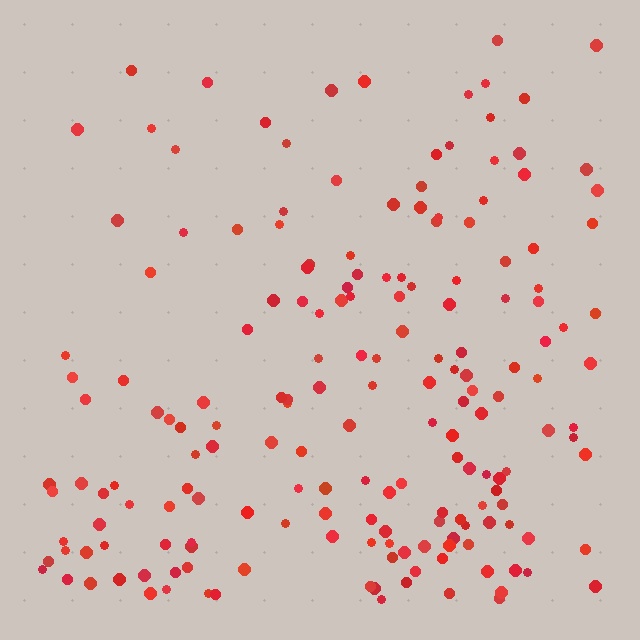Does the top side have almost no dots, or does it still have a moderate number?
Still a moderate number, just noticeably fewer than the bottom.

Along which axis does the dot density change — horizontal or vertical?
Vertical.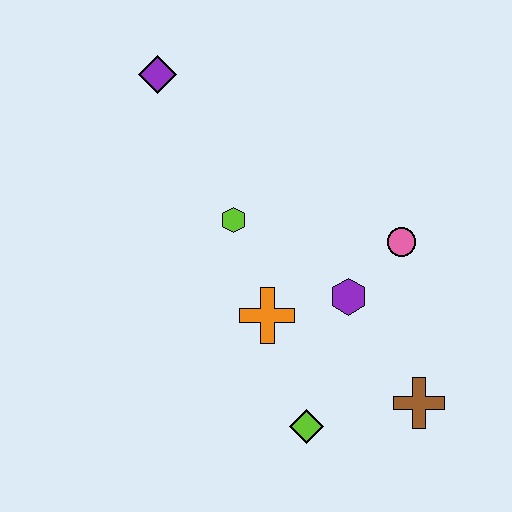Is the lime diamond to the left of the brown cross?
Yes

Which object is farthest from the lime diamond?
The purple diamond is farthest from the lime diamond.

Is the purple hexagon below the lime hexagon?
Yes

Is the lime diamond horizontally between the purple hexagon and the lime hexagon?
Yes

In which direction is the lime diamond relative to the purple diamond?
The lime diamond is below the purple diamond.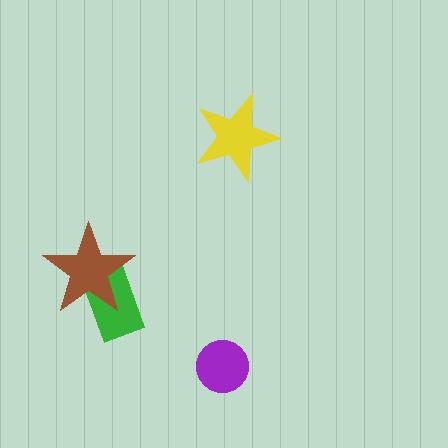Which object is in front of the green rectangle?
The brown star is in front of the green rectangle.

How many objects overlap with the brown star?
1 object overlaps with the brown star.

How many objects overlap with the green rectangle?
1 object overlaps with the green rectangle.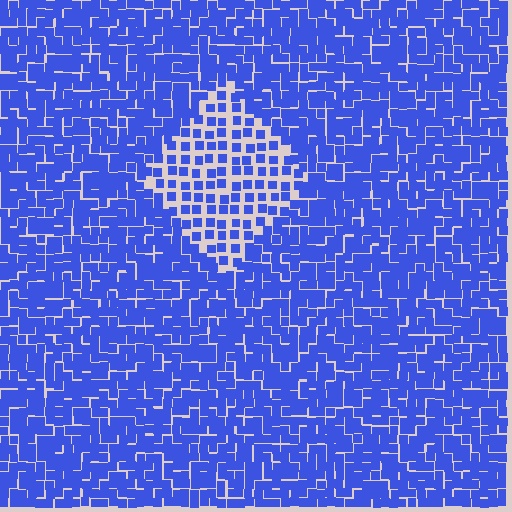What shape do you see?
I see a diamond.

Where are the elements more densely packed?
The elements are more densely packed outside the diamond boundary.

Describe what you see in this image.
The image contains small blue elements arranged at two different densities. A diamond-shaped region is visible where the elements are less densely packed than the surrounding area.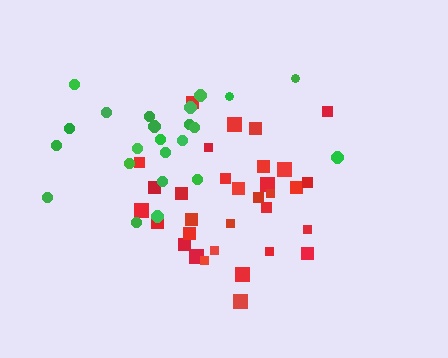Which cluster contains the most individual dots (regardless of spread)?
Red (32).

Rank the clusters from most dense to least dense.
red, green.